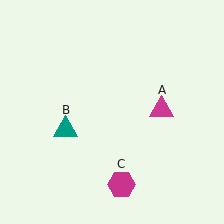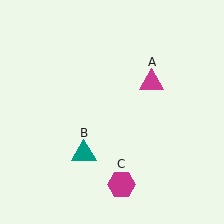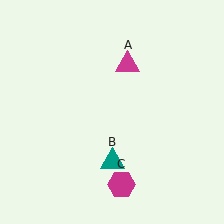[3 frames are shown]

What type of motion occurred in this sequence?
The magenta triangle (object A), teal triangle (object B) rotated counterclockwise around the center of the scene.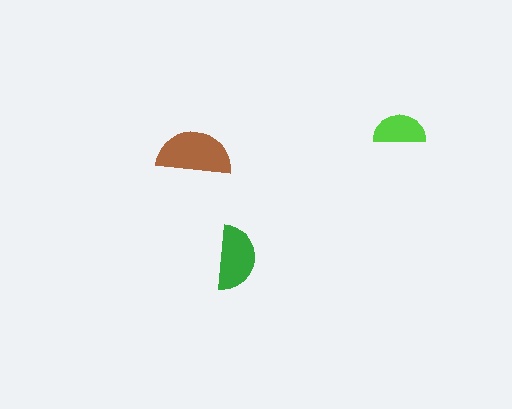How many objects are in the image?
There are 3 objects in the image.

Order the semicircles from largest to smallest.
the brown one, the green one, the lime one.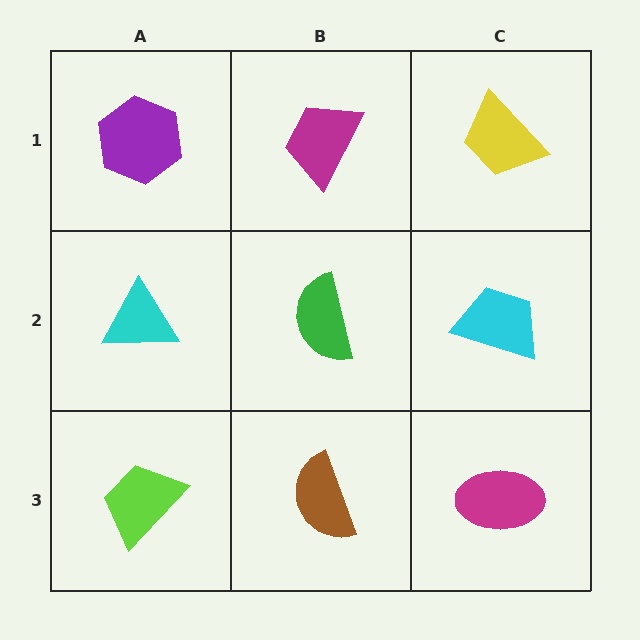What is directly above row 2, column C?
A yellow trapezoid.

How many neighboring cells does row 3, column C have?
2.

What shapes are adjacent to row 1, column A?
A cyan triangle (row 2, column A), a magenta trapezoid (row 1, column B).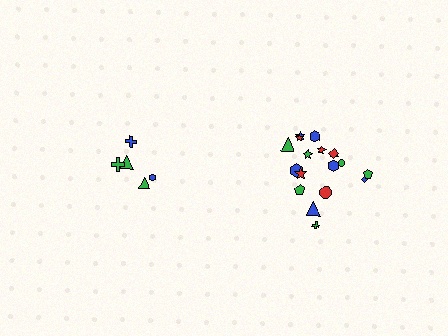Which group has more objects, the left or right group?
The right group.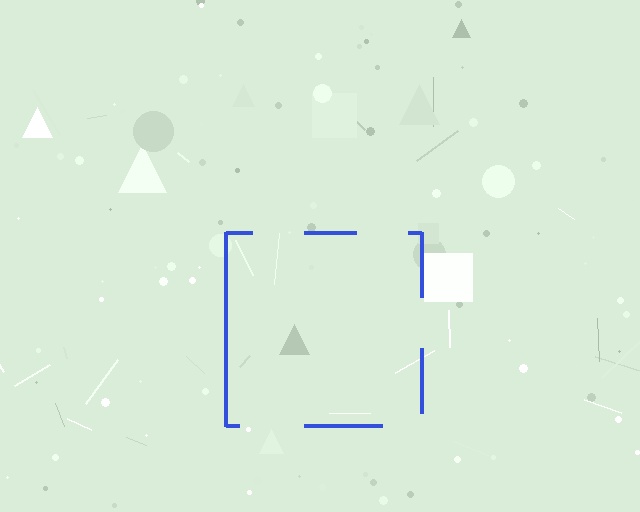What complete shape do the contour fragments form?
The contour fragments form a square.